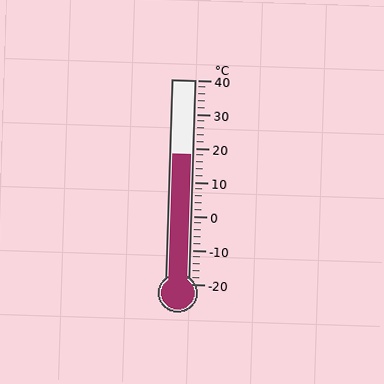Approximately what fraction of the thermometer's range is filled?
The thermometer is filled to approximately 65% of its range.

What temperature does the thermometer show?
The thermometer shows approximately 18°C.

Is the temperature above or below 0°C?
The temperature is above 0°C.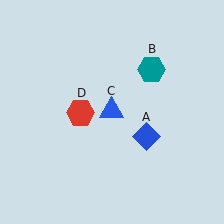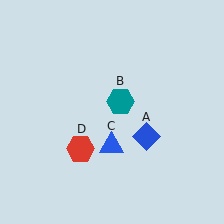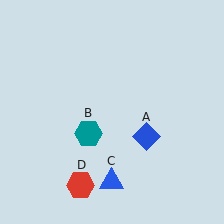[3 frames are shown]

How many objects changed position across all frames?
3 objects changed position: teal hexagon (object B), blue triangle (object C), red hexagon (object D).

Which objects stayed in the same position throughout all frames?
Blue diamond (object A) remained stationary.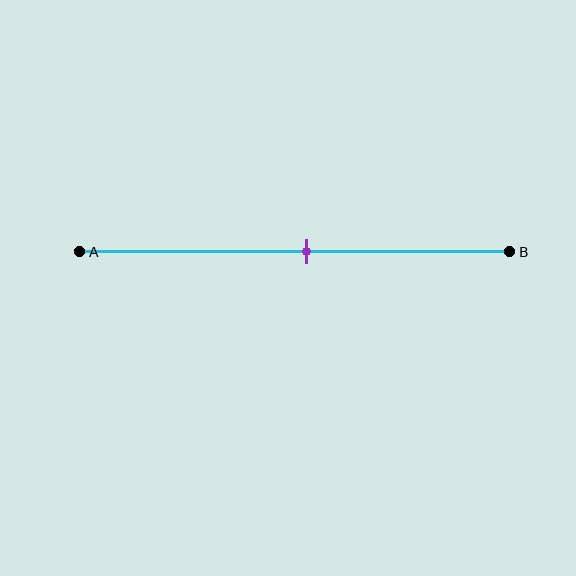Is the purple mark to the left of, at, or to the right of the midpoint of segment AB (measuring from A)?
The purple mark is approximately at the midpoint of segment AB.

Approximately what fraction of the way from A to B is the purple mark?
The purple mark is approximately 55% of the way from A to B.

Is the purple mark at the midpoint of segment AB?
Yes, the mark is approximately at the midpoint.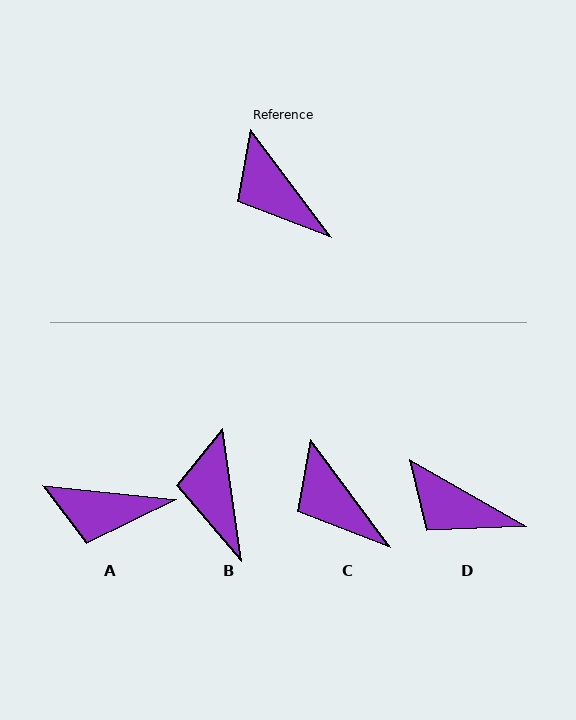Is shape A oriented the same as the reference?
No, it is off by about 47 degrees.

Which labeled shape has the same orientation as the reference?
C.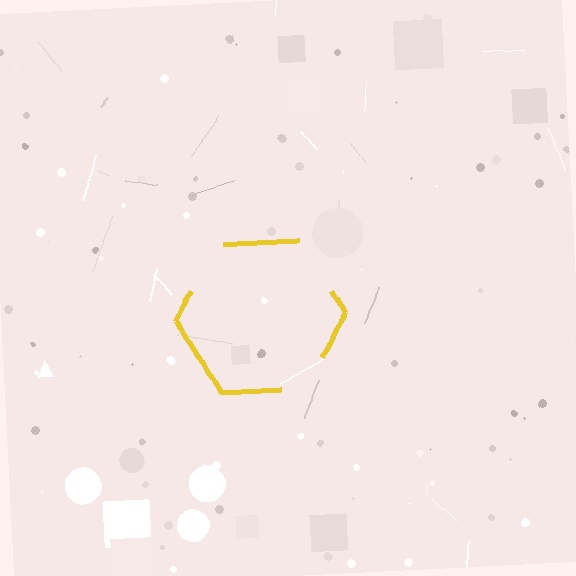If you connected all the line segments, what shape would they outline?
They would outline a hexagon.